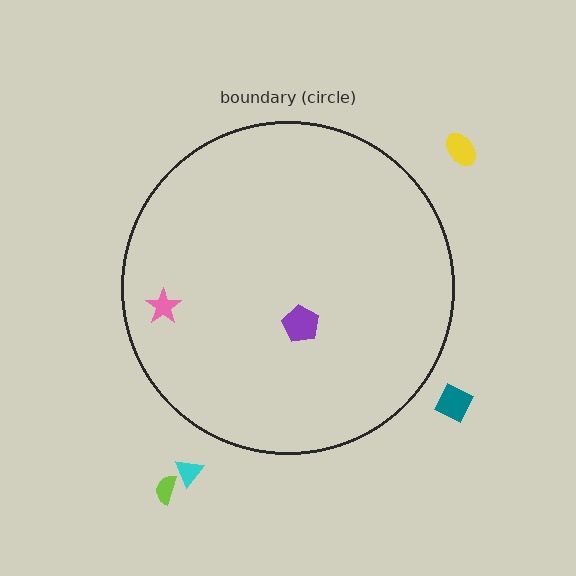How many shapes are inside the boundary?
2 inside, 4 outside.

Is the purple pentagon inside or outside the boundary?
Inside.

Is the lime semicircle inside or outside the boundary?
Outside.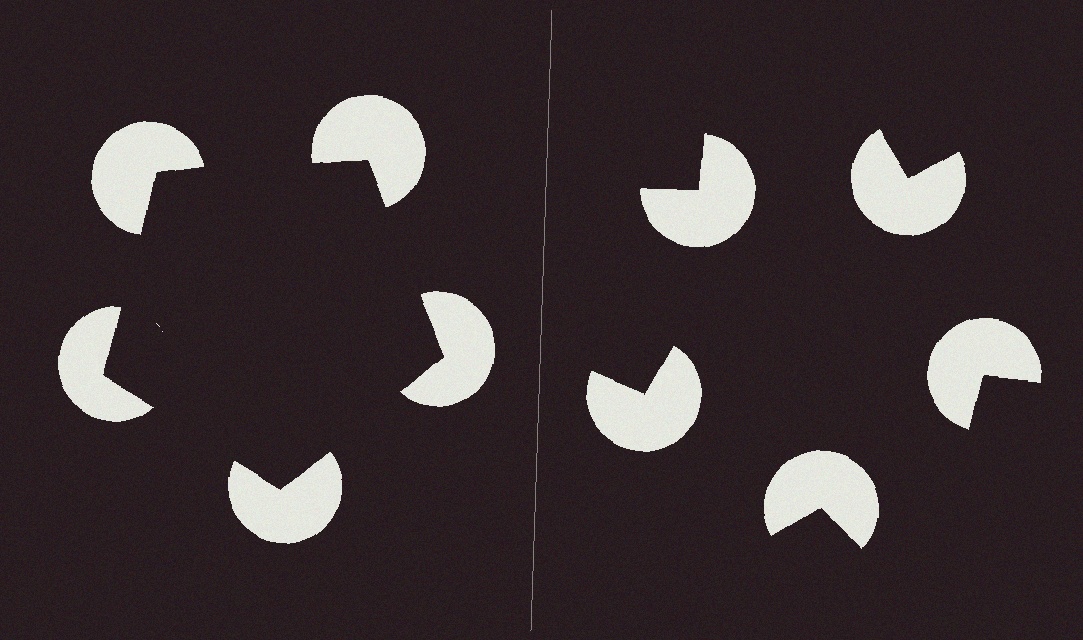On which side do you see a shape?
An illusory pentagon appears on the left side. On the right side the wedge cuts are rotated, so no coherent shape forms.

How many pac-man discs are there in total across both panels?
10 — 5 on each side.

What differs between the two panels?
The pac-man discs are positioned identically on both sides; only the wedge orientations differ. On the left they align to a pentagon; on the right they are misaligned.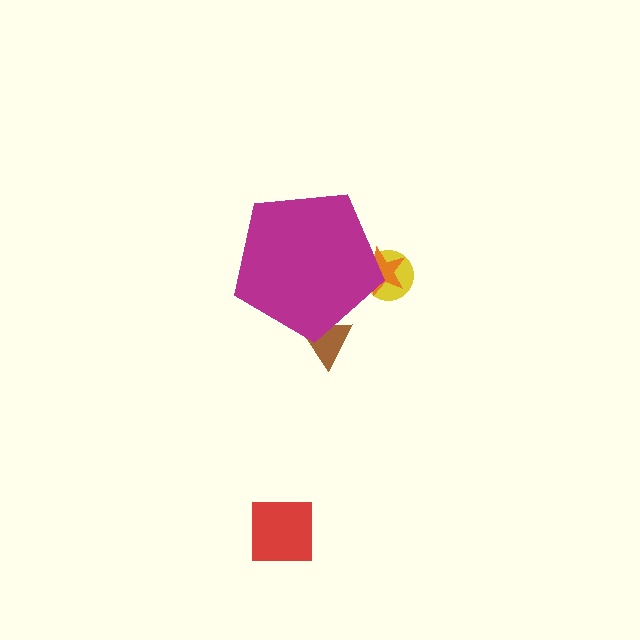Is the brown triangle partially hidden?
Yes, the brown triangle is partially hidden behind the magenta pentagon.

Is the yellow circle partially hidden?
Yes, the yellow circle is partially hidden behind the magenta pentagon.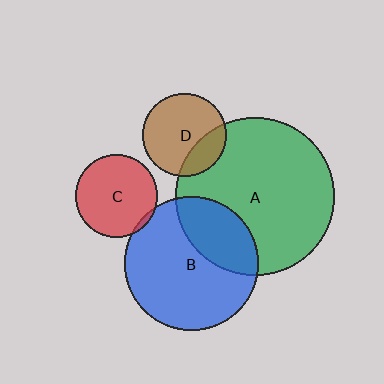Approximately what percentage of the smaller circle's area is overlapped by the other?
Approximately 25%.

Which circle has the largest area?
Circle A (green).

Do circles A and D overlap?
Yes.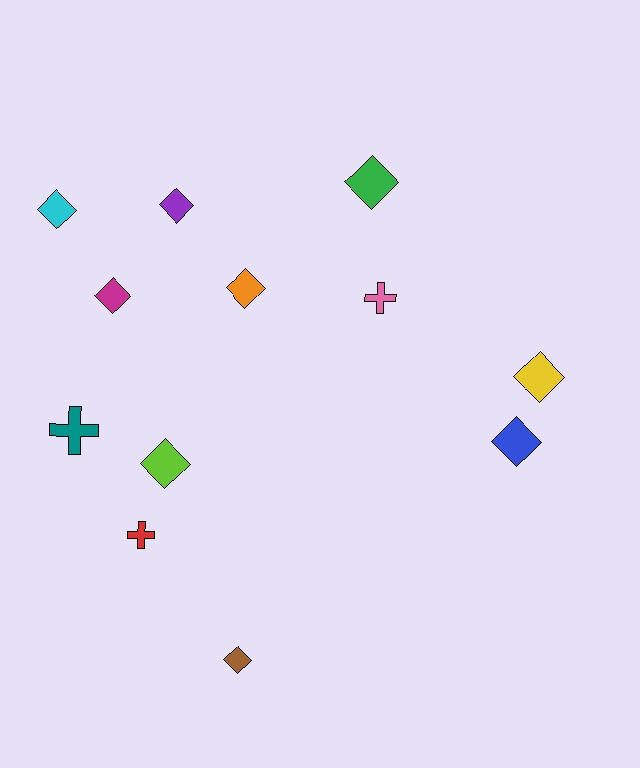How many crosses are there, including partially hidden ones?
There are 3 crosses.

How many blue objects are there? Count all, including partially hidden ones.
There is 1 blue object.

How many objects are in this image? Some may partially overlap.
There are 12 objects.